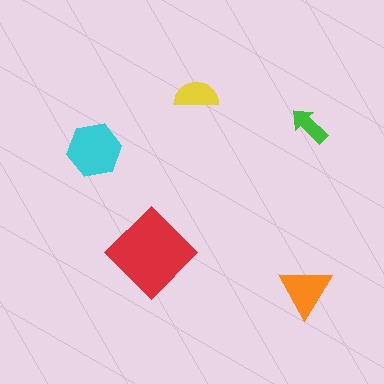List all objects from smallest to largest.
The green arrow, the yellow semicircle, the orange triangle, the cyan hexagon, the red diamond.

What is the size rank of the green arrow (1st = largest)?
5th.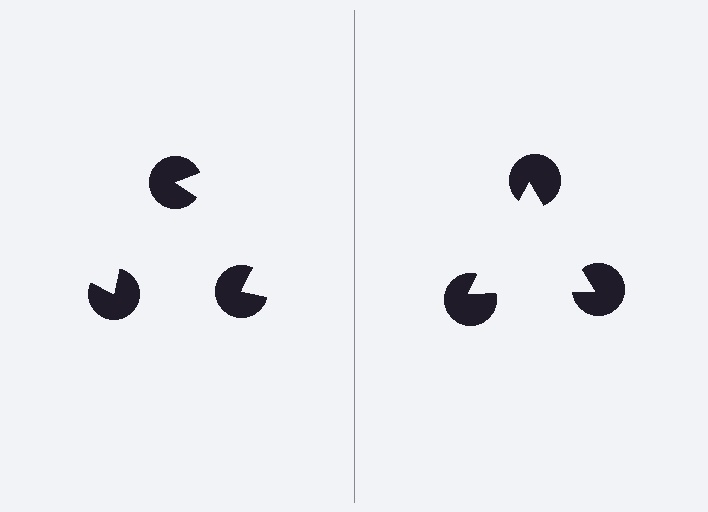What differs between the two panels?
The pac-man discs are positioned identically on both sides; only the wedge orientations differ. On the right they align to a triangle; on the left they are misaligned.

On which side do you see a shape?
An illusory triangle appears on the right side. On the left side the wedge cuts are rotated, so no coherent shape forms.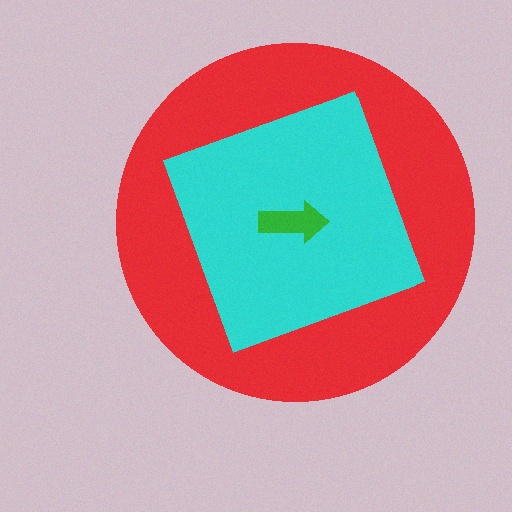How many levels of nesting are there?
3.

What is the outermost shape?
The red circle.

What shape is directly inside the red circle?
The cyan diamond.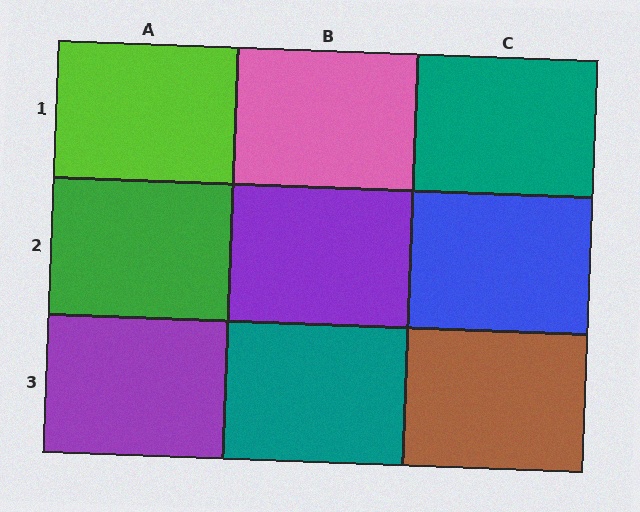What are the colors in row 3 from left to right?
Purple, teal, brown.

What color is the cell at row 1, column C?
Teal.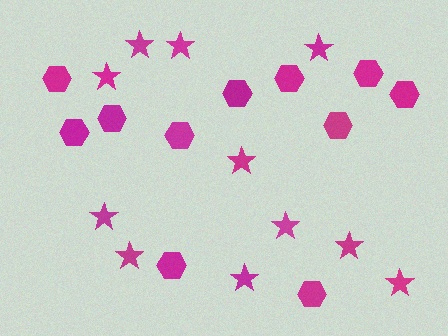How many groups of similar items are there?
There are 2 groups: one group of stars (11) and one group of hexagons (11).